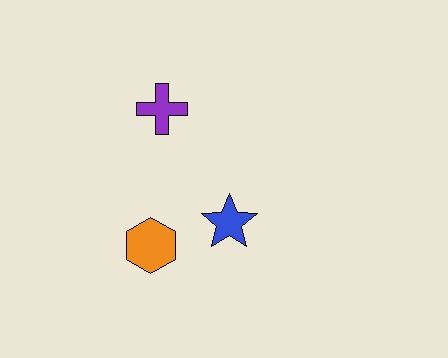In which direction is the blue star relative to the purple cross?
The blue star is below the purple cross.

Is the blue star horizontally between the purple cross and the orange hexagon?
No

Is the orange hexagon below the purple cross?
Yes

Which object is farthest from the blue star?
The purple cross is farthest from the blue star.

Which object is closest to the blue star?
The orange hexagon is closest to the blue star.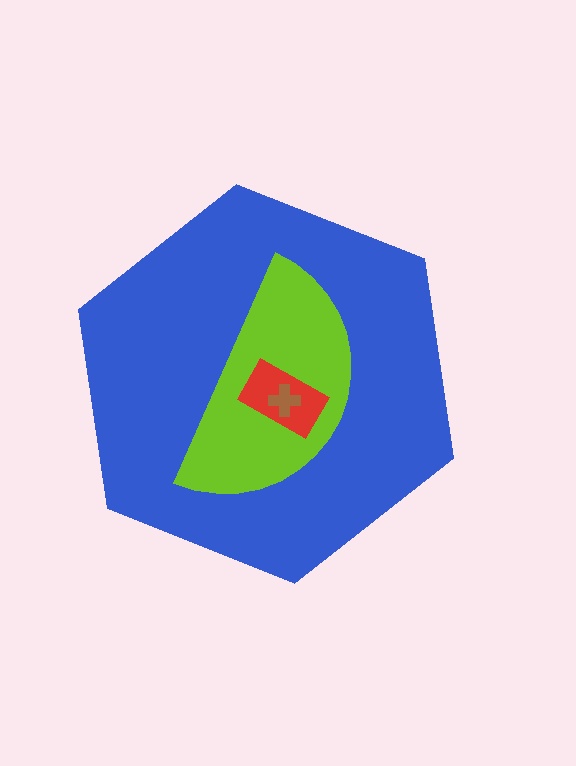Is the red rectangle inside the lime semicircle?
Yes.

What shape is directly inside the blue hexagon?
The lime semicircle.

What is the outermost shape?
The blue hexagon.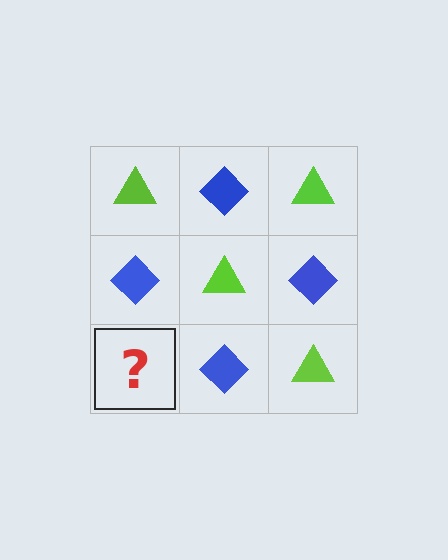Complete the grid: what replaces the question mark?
The question mark should be replaced with a lime triangle.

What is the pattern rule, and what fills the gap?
The rule is that it alternates lime triangle and blue diamond in a checkerboard pattern. The gap should be filled with a lime triangle.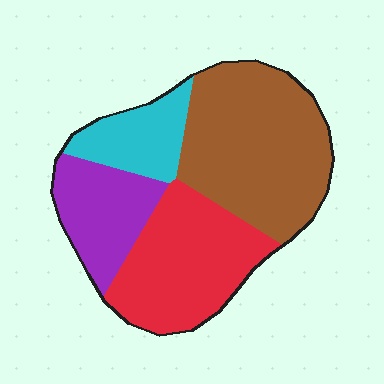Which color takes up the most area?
Brown, at roughly 40%.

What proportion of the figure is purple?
Purple covers roughly 20% of the figure.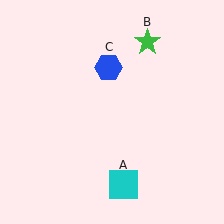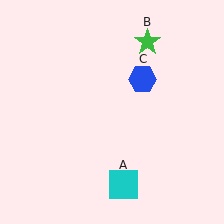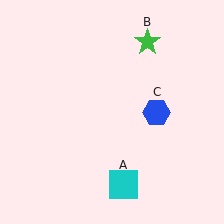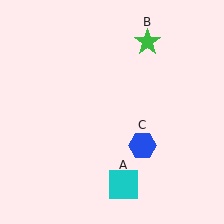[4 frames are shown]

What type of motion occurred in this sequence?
The blue hexagon (object C) rotated clockwise around the center of the scene.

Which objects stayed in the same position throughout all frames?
Cyan square (object A) and green star (object B) remained stationary.